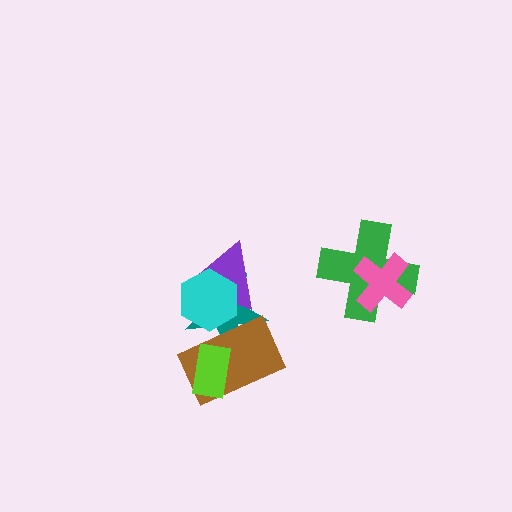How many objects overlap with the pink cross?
1 object overlaps with the pink cross.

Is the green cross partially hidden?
Yes, it is partially covered by another shape.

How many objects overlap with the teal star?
4 objects overlap with the teal star.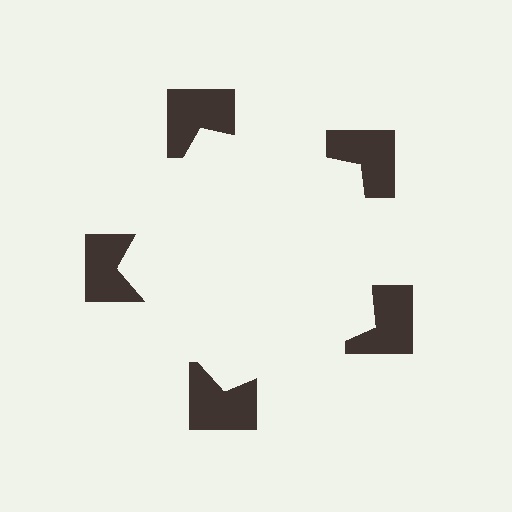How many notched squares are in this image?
There are 5 — one at each vertex of the illusory pentagon.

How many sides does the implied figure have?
5 sides.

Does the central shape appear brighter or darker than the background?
It typically appears slightly brighter than the background, even though no actual brightness change is drawn.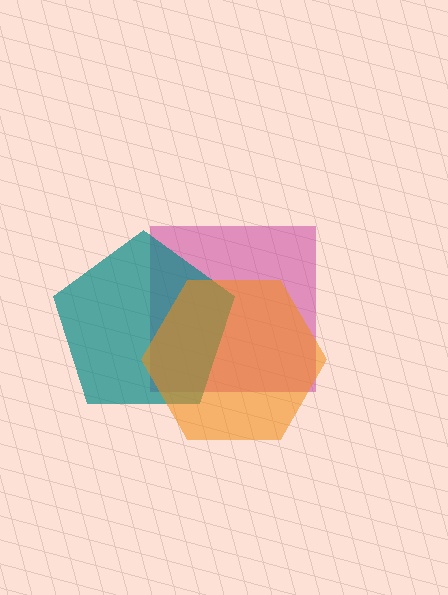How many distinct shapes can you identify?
There are 3 distinct shapes: a magenta square, a teal pentagon, an orange hexagon.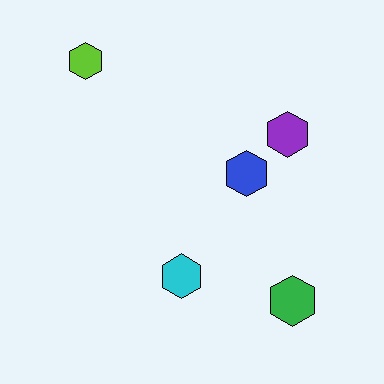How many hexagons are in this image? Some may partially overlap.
There are 5 hexagons.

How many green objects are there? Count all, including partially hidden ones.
There is 1 green object.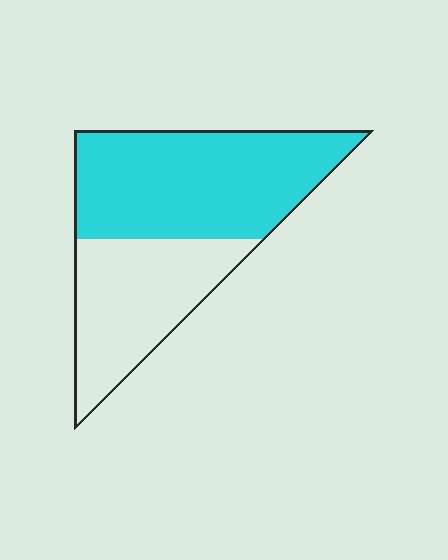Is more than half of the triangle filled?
Yes.